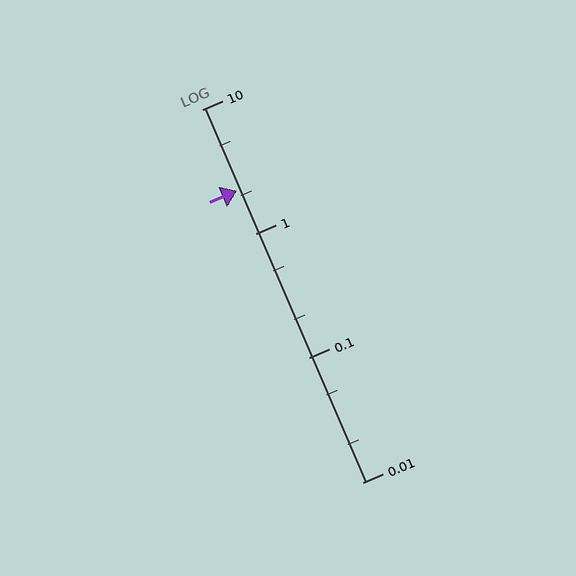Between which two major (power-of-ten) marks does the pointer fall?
The pointer is between 1 and 10.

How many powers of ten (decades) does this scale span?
The scale spans 3 decades, from 0.01 to 10.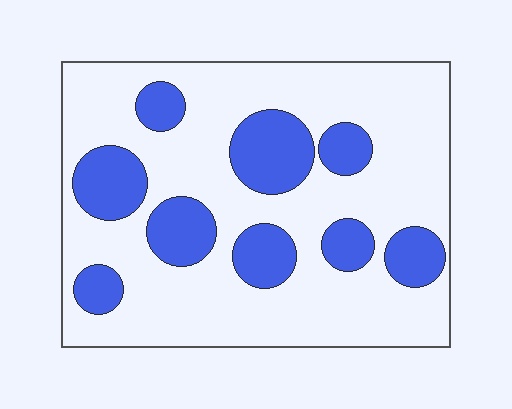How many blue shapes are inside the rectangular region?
9.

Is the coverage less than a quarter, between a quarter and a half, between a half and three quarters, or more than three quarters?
Between a quarter and a half.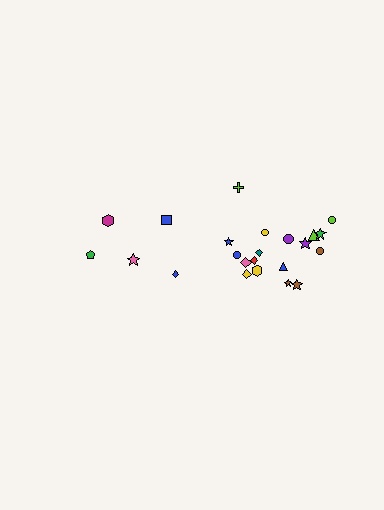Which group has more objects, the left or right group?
The right group.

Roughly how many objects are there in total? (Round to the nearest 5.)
Roughly 25 objects in total.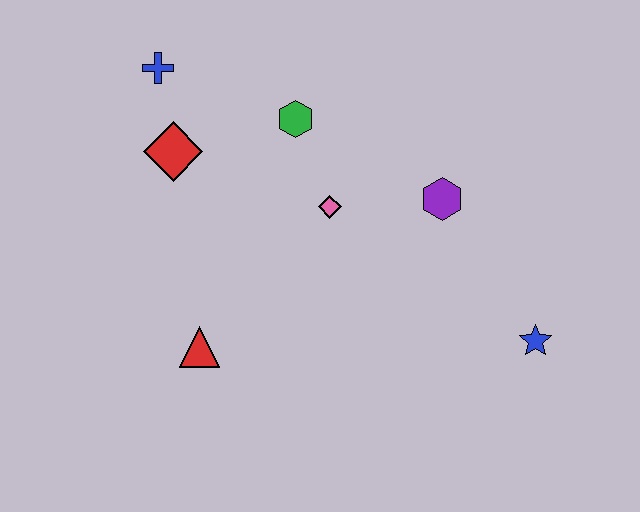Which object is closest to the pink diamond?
The green hexagon is closest to the pink diamond.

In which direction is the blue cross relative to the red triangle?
The blue cross is above the red triangle.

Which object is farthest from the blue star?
The blue cross is farthest from the blue star.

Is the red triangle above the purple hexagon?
No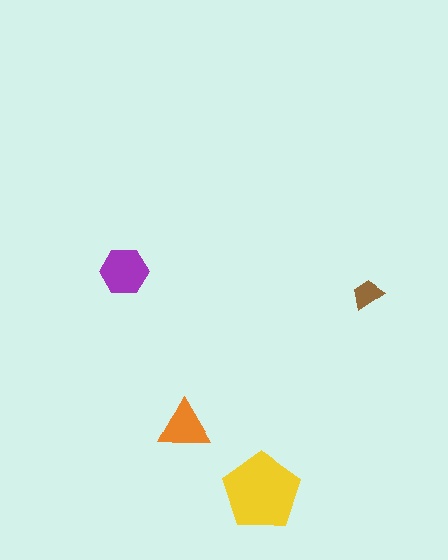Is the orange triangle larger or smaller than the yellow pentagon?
Smaller.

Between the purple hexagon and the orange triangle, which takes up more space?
The purple hexagon.